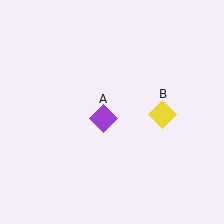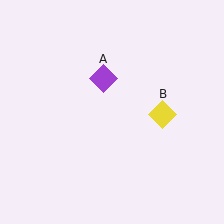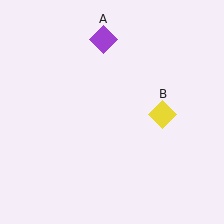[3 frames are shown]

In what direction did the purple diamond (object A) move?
The purple diamond (object A) moved up.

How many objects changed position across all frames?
1 object changed position: purple diamond (object A).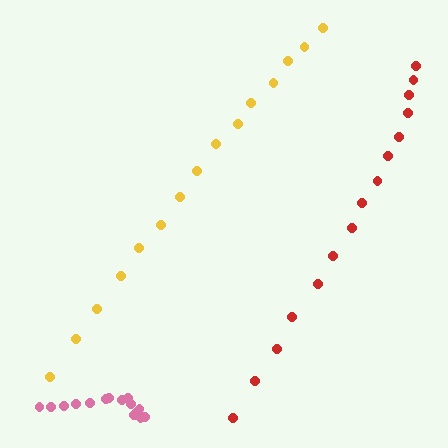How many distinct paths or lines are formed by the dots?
There are 3 distinct paths.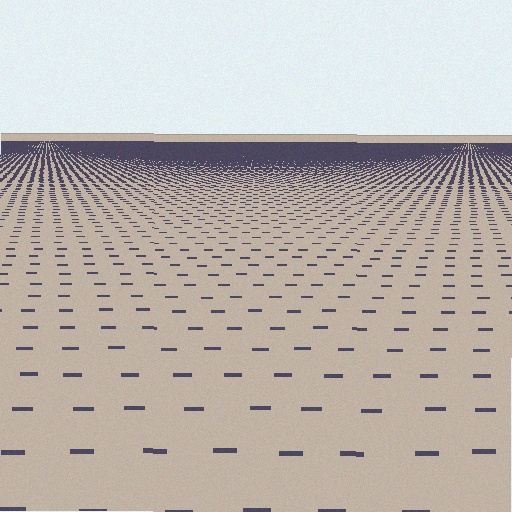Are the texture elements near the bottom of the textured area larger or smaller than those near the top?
Larger. Near the bottom, elements are closer to the viewer and appear at a bigger on-screen size.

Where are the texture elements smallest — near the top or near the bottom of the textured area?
Near the top.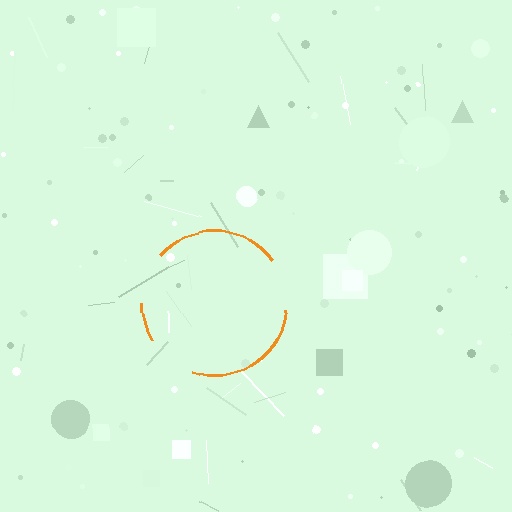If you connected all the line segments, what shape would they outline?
They would outline a circle.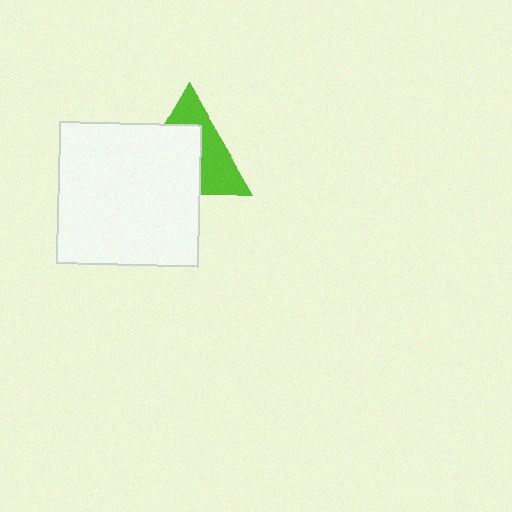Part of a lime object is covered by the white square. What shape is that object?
It is a triangle.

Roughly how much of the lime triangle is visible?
A small part of it is visible (roughly 44%).